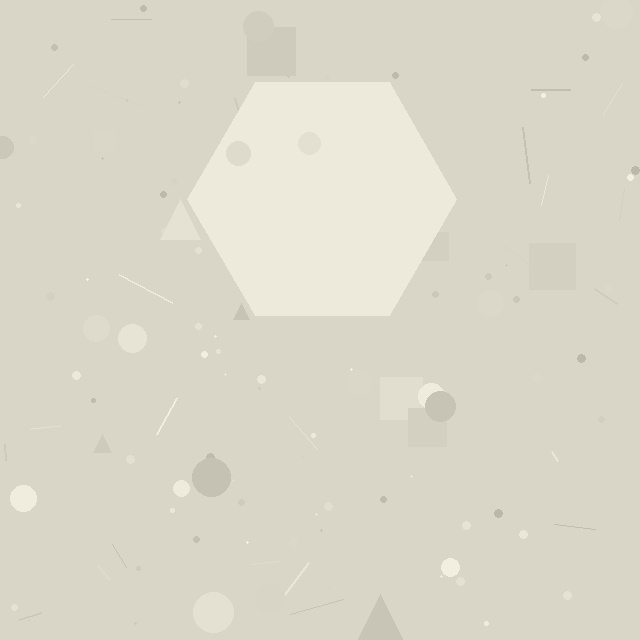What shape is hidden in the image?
A hexagon is hidden in the image.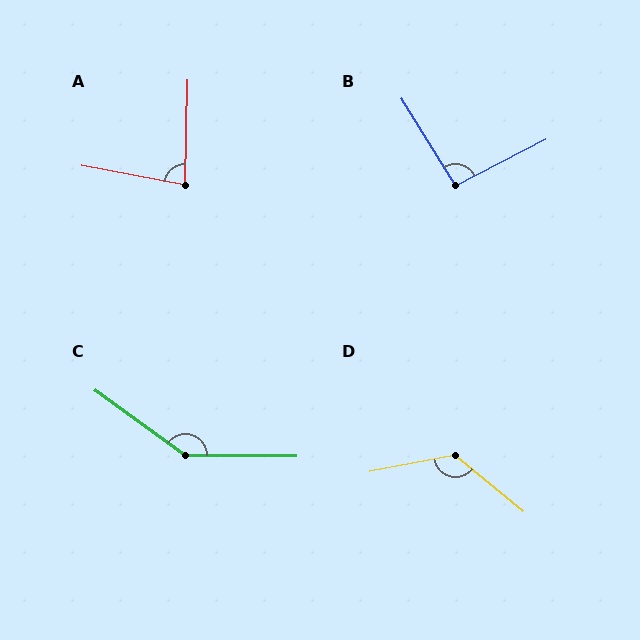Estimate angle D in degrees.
Approximately 130 degrees.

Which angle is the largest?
C, at approximately 145 degrees.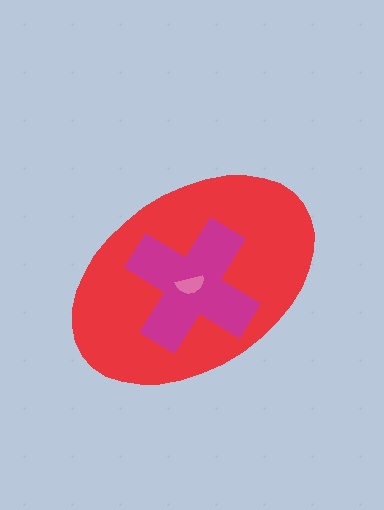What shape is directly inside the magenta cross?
The pink semicircle.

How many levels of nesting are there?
3.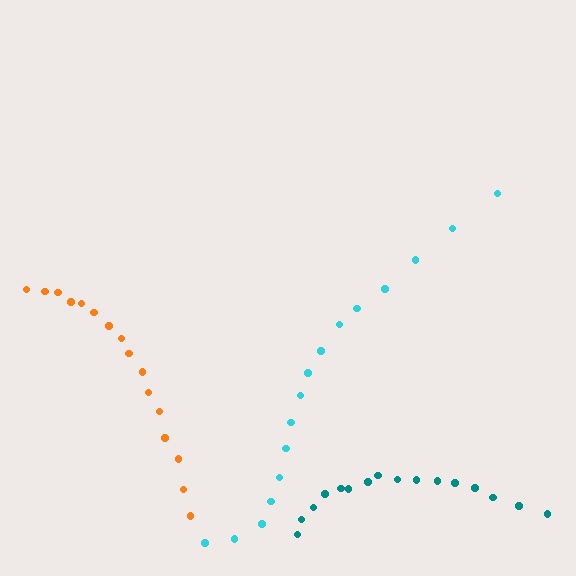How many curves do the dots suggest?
There are 3 distinct paths.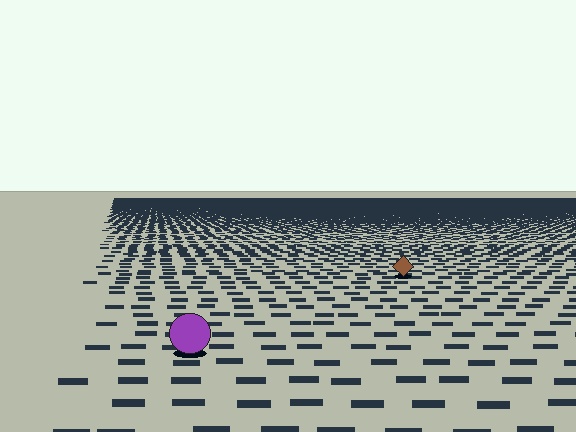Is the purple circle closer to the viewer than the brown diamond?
Yes. The purple circle is closer — you can tell from the texture gradient: the ground texture is coarser near it.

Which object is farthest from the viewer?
The brown diamond is farthest from the viewer. It appears smaller and the ground texture around it is denser.